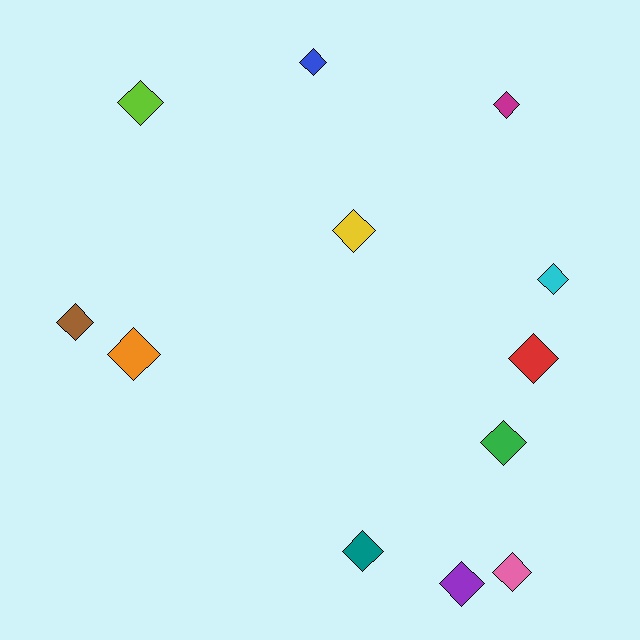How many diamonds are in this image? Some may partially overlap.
There are 12 diamonds.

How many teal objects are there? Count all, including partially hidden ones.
There is 1 teal object.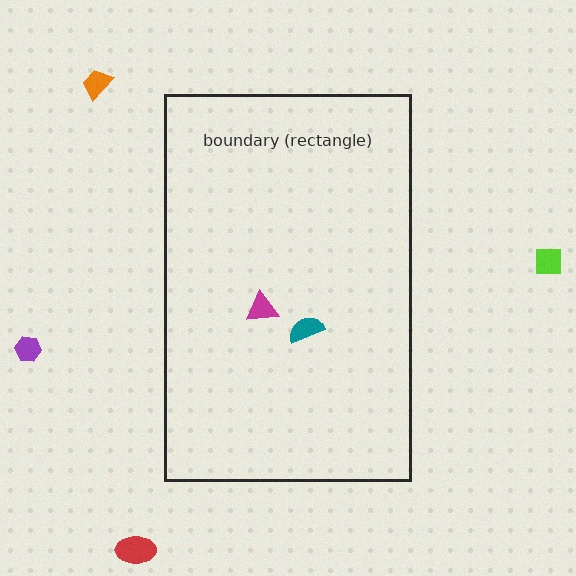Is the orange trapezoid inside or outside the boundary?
Outside.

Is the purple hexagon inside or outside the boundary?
Outside.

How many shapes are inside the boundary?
2 inside, 4 outside.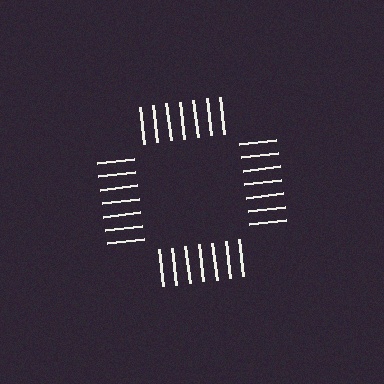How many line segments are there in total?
28 — 7 along each of the 4 edges.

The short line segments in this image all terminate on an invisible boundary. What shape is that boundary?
An illusory square — the line segments terminate on its edges but no continuous stroke is drawn.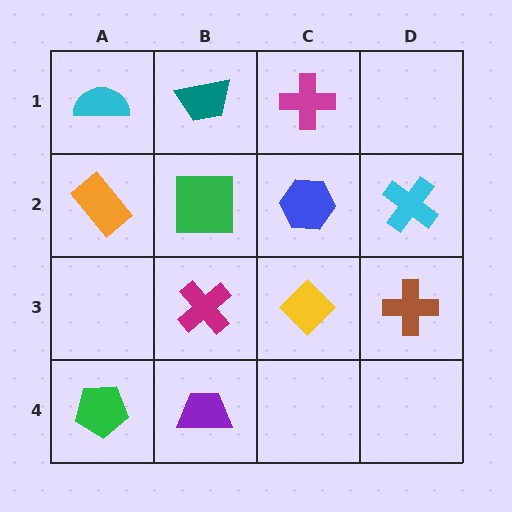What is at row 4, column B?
A purple trapezoid.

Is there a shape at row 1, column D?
No, that cell is empty.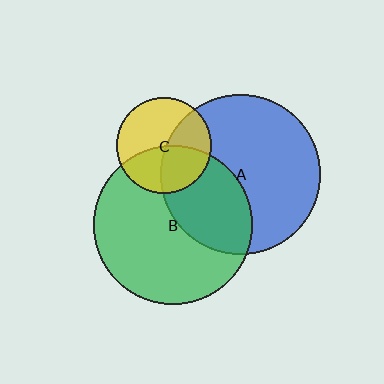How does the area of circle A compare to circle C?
Approximately 2.8 times.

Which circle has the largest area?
Circle A (blue).